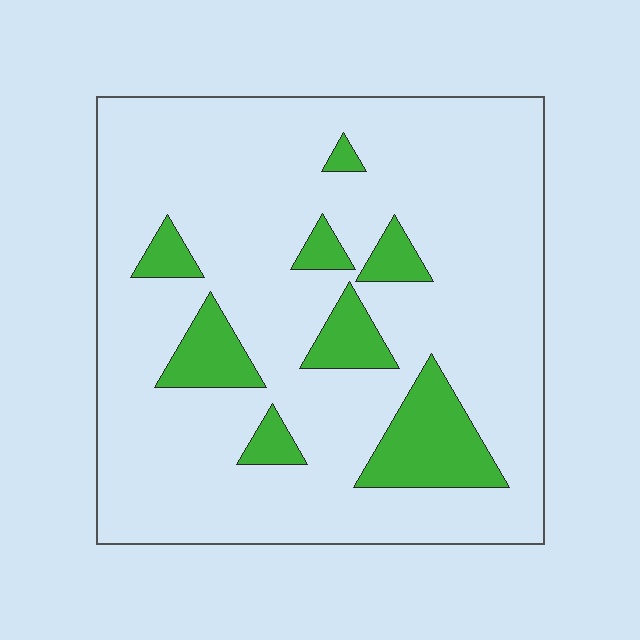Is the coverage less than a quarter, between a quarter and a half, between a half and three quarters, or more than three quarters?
Less than a quarter.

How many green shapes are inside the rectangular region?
8.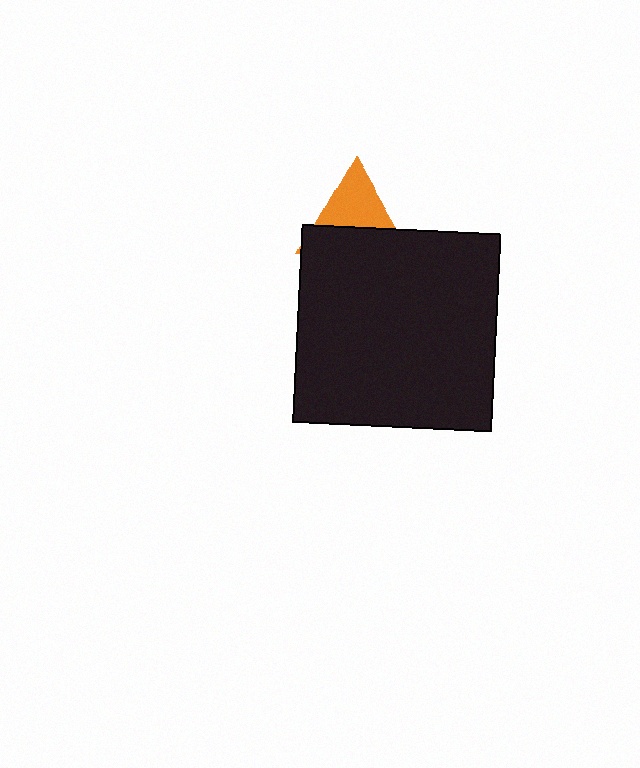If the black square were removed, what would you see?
You would see the complete orange triangle.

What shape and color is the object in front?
The object in front is a black square.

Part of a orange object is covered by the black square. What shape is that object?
It is a triangle.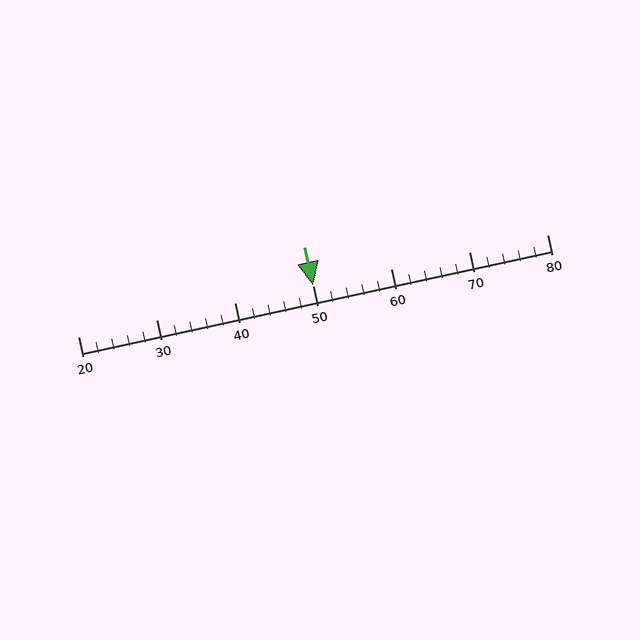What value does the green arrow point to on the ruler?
The green arrow points to approximately 50.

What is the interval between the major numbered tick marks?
The major tick marks are spaced 10 units apart.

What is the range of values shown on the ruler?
The ruler shows values from 20 to 80.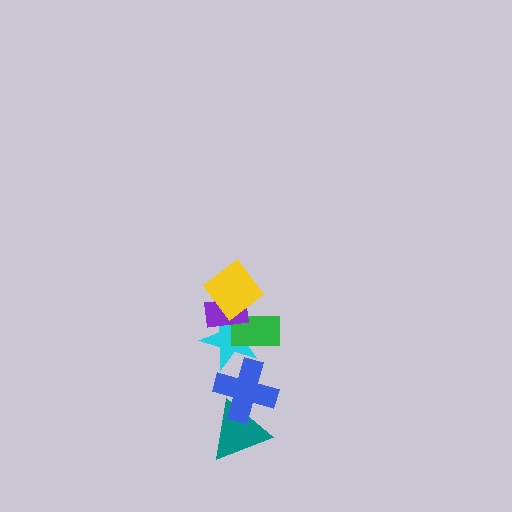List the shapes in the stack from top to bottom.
From top to bottom: the yellow diamond, the purple rectangle, the green rectangle, the cyan star, the blue cross, the teal triangle.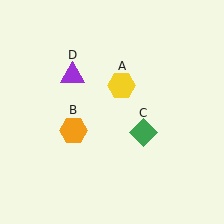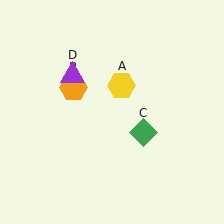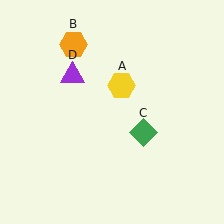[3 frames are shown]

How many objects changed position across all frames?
1 object changed position: orange hexagon (object B).